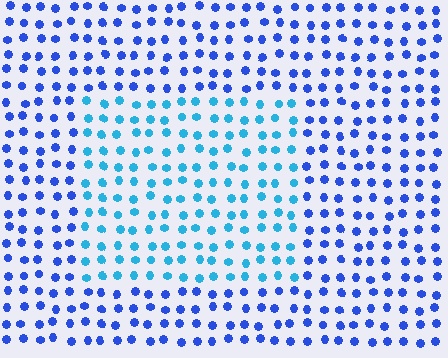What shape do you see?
I see a rectangle.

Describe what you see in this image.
The image is filled with small blue elements in a uniform arrangement. A rectangle-shaped region is visible where the elements are tinted to a slightly different hue, forming a subtle color boundary.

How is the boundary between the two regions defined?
The boundary is defined purely by a slight shift in hue (about 34 degrees). Spacing, size, and orientation are identical on both sides.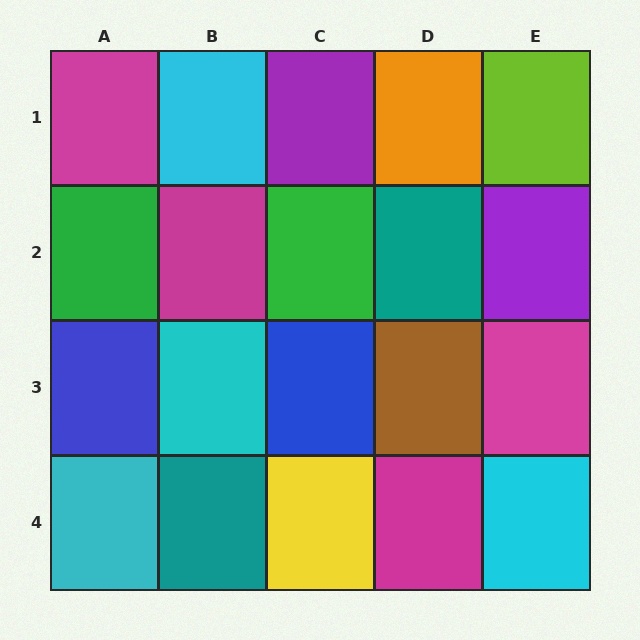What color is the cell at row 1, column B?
Cyan.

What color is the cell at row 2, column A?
Green.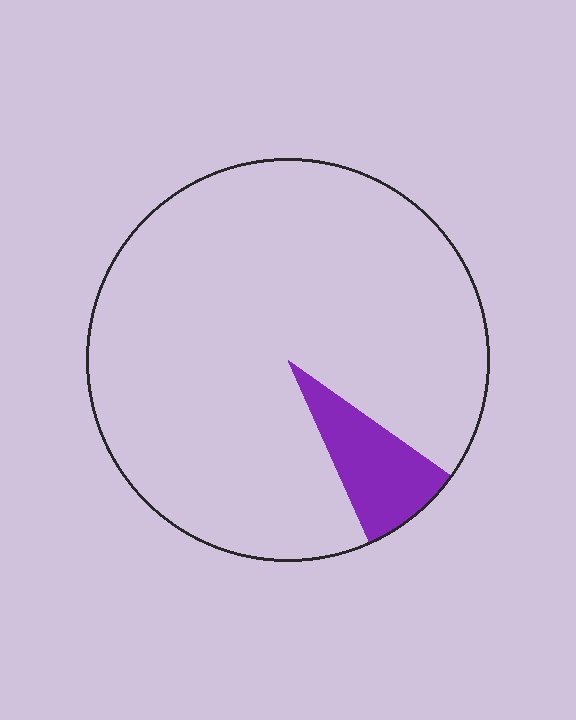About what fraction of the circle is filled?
About one tenth (1/10).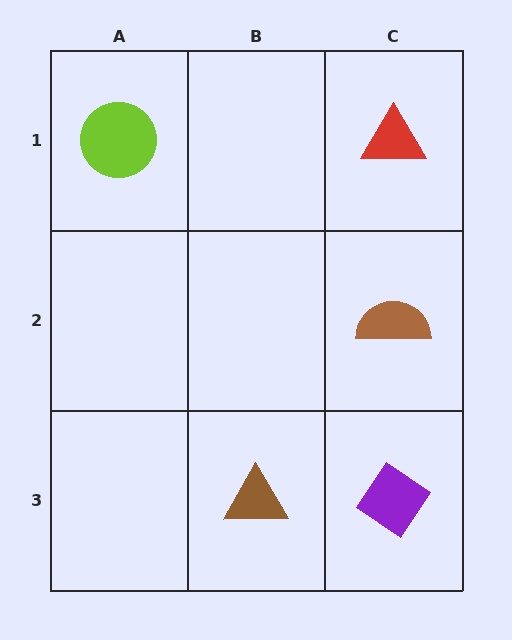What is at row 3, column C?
A purple diamond.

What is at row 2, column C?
A brown semicircle.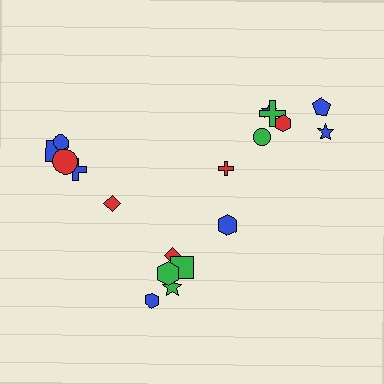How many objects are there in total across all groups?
There are 18 objects.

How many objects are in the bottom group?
There are 6 objects.